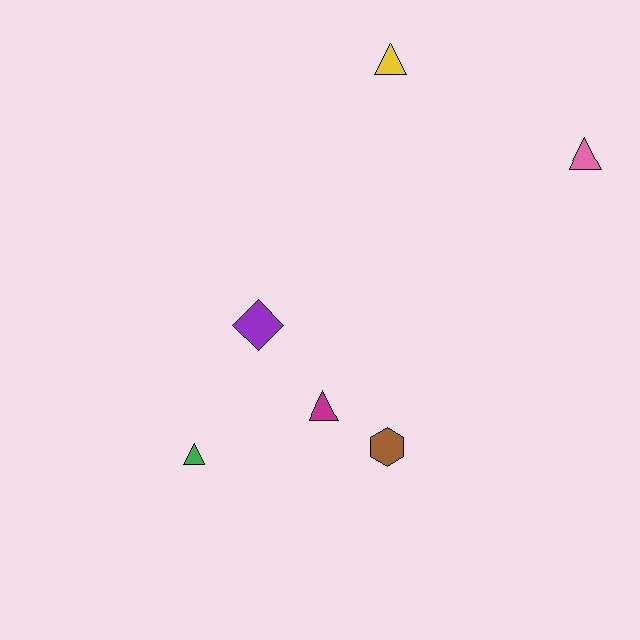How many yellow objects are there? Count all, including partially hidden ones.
There is 1 yellow object.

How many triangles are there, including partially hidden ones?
There are 4 triangles.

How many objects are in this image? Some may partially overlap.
There are 6 objects.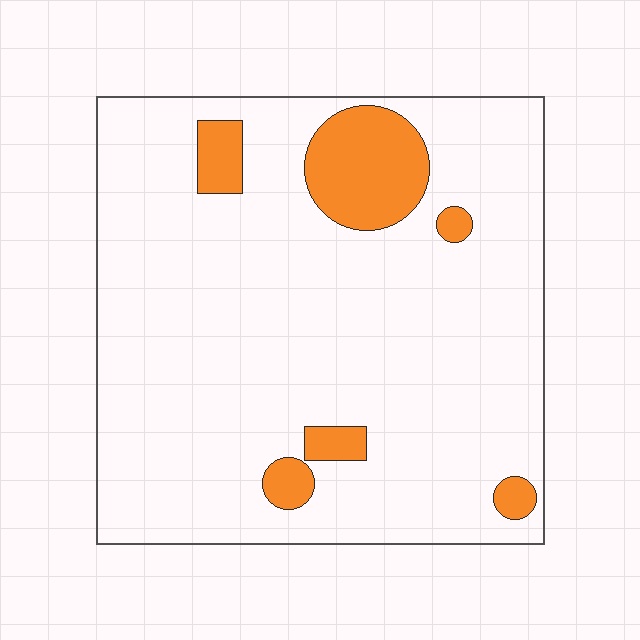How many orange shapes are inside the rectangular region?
6.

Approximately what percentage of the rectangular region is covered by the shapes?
Approximately 10%.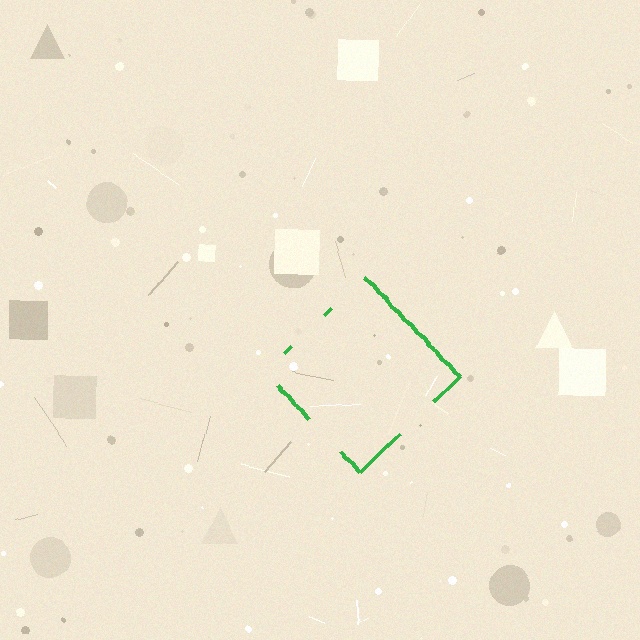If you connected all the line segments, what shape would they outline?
They would outline a diamond.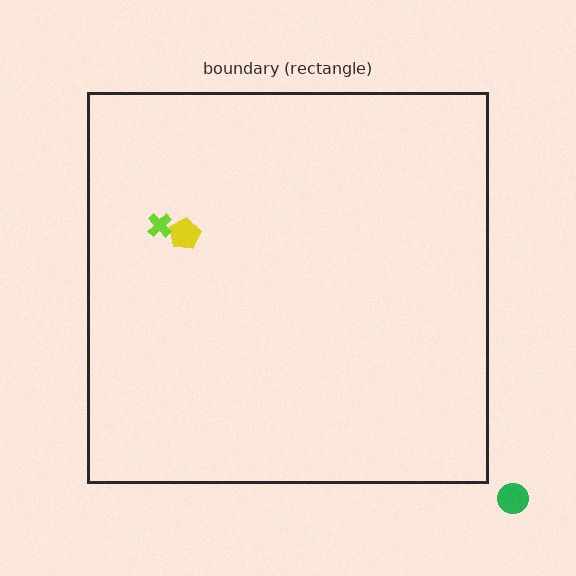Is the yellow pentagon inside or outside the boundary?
Inside.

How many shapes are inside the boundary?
2 inside, 1 outside.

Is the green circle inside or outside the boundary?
Outside.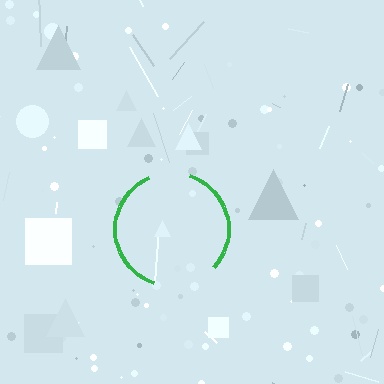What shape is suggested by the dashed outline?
The dashed outline suggests a circle.